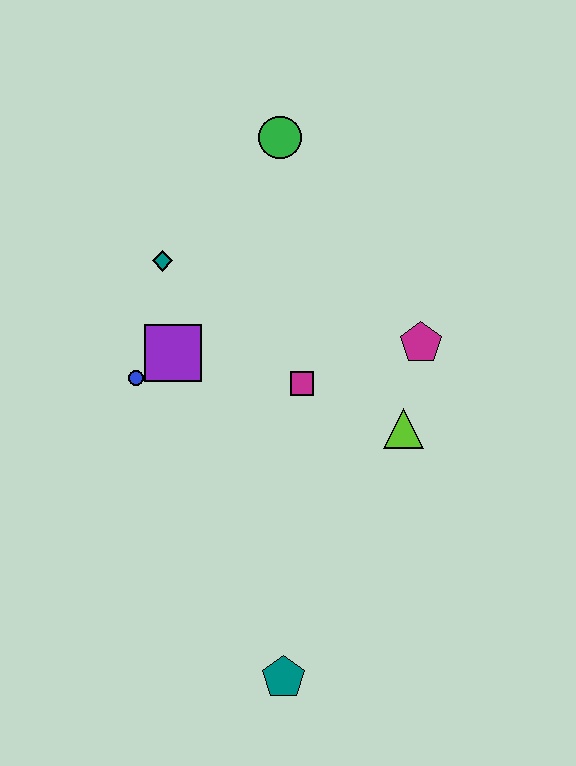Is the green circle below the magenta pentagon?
No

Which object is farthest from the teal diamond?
The teal pentagon is farthest from the teal diamond.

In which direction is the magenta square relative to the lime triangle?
The magenta square is to the left of the lime triangle.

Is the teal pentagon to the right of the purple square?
Yes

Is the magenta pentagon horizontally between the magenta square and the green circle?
No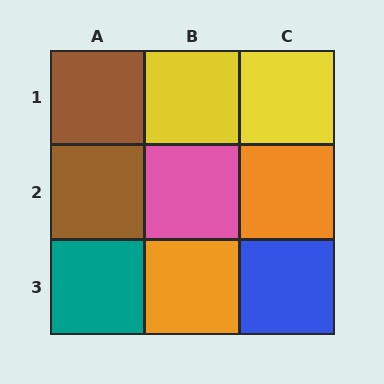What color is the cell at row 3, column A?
Teal.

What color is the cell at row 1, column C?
Yellow.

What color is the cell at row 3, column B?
Orange.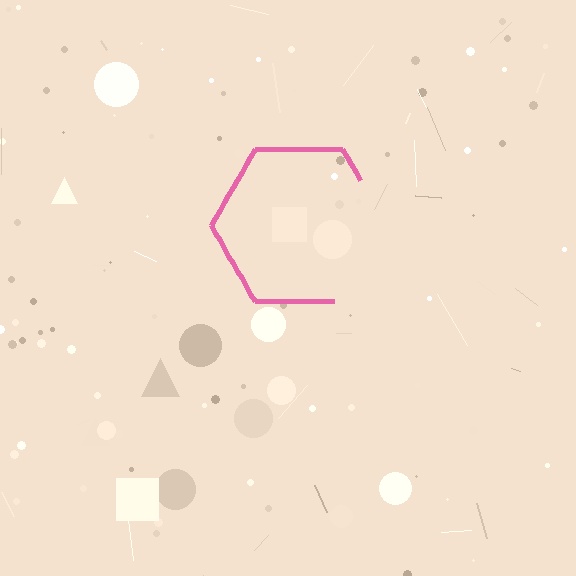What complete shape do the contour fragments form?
The contour fragments form a hexagon.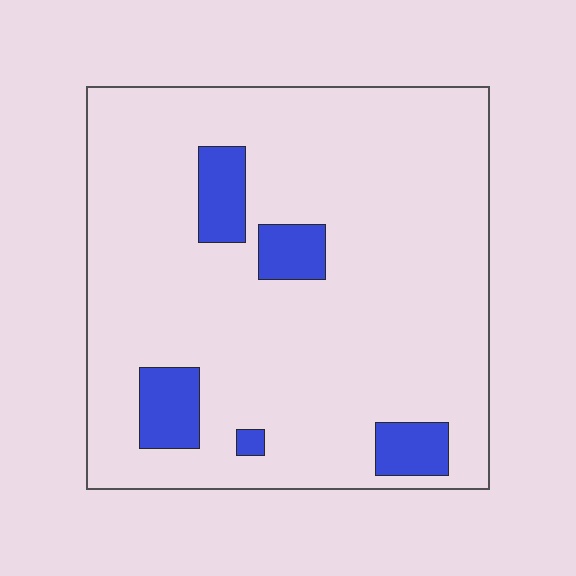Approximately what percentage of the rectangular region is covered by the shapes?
Approximately 10%.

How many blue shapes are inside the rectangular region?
5.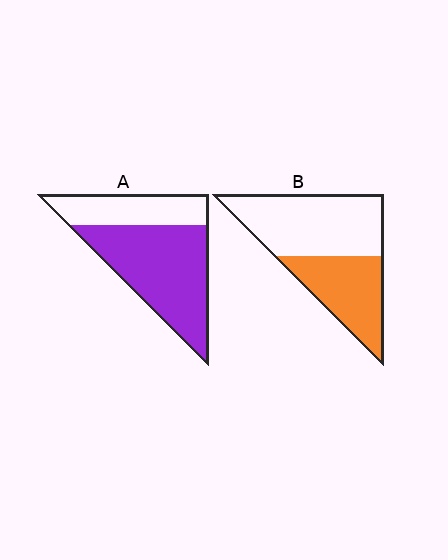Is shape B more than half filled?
No.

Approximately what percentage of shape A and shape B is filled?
A is approximately 65% and B is approximately 40%.